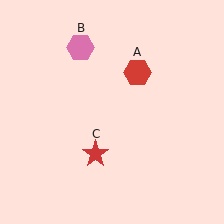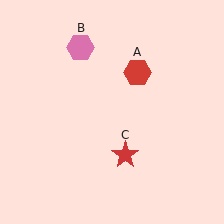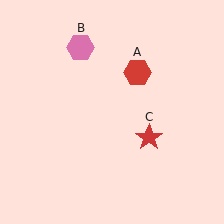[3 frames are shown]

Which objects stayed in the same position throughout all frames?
Red hexagon (object A) and pink hexagon (object B) remained stationary.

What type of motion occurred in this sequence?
The red star (object C) rotated counterclockwise around the center of the scene.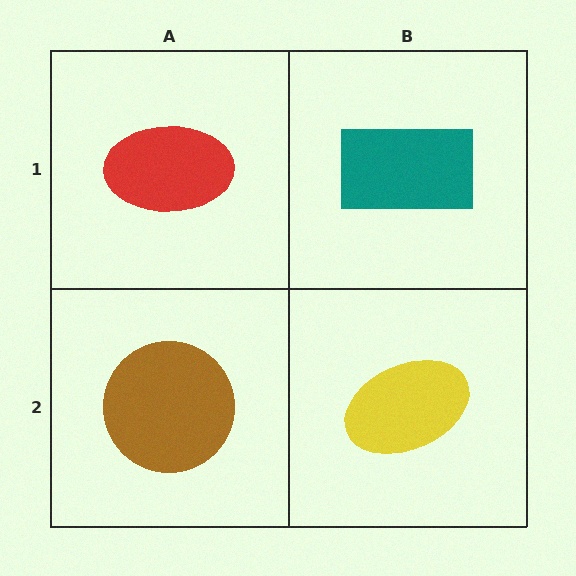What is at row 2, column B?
A yellow ellipse.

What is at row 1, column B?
A teal rectangle.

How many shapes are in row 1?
2 shapes.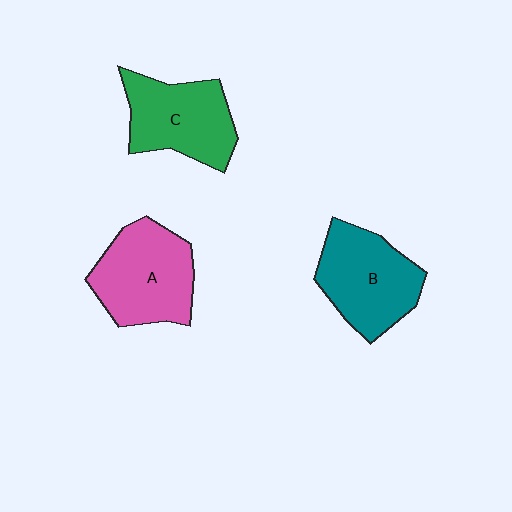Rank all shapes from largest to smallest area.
From largest to smallest: A (pink), B (teal), C (green).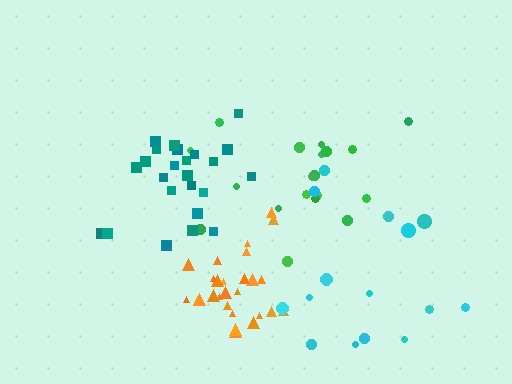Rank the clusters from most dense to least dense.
orange, teal, green, cyan.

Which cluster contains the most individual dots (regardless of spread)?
Orange (27).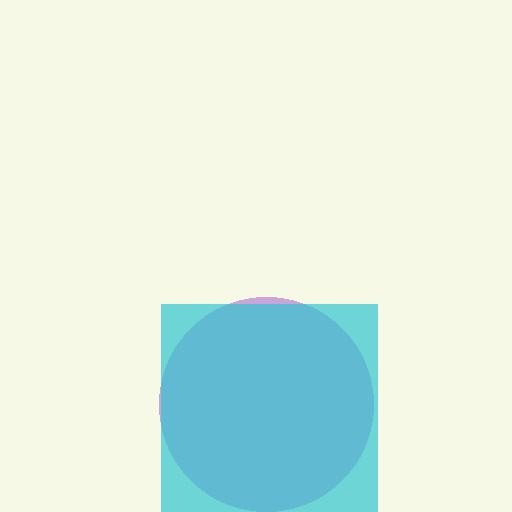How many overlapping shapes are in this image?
There are 2 overlapping shapes in the image.